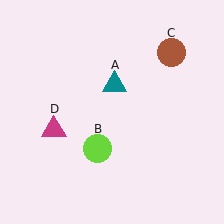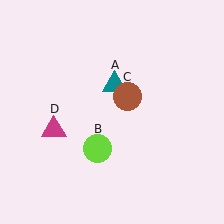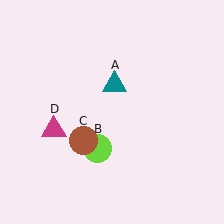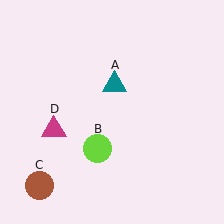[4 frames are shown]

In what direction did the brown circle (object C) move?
The brown circle (object C) moved down and to the left.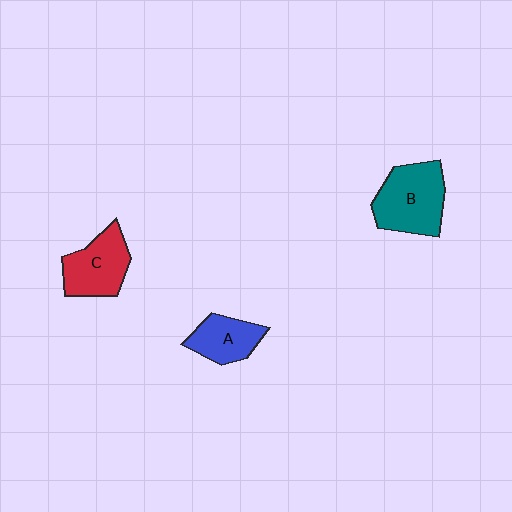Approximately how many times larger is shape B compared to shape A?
Approximately 1.6 times.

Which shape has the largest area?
Shape B (teal).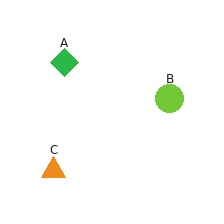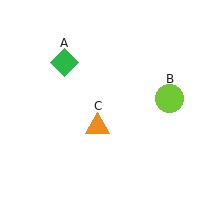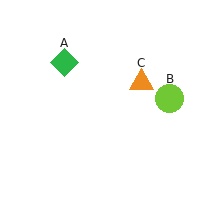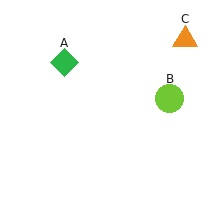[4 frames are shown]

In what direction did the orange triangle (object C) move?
The orange triangle (object C) moved up and to the right.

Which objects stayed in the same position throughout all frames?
Green diamond (object A) and lime circle (object B) remained stationary.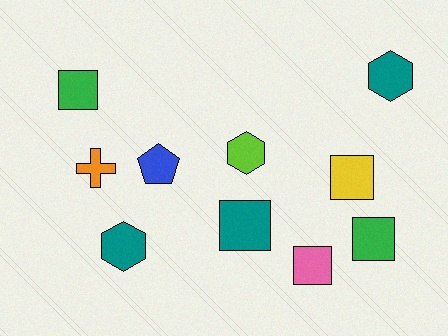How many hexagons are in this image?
There are 3 hexagons.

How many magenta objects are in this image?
There are no magenta objects.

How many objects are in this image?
There are 10 objects.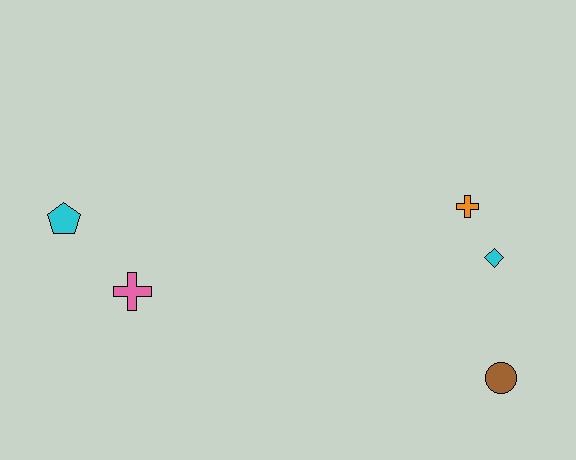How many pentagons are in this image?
There is 1 pentagon.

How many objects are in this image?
There are 5 objects.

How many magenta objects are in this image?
There are no magenta objects.